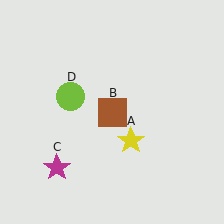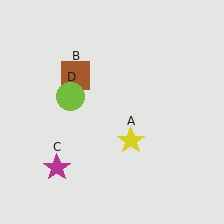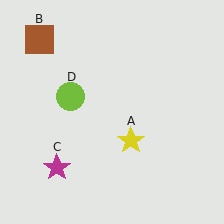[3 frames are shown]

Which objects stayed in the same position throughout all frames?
Yellow star (object A) and magenta star (object C) and lime circle (object D) remained stationary.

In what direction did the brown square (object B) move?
The brown square (object B) moved up and to the left.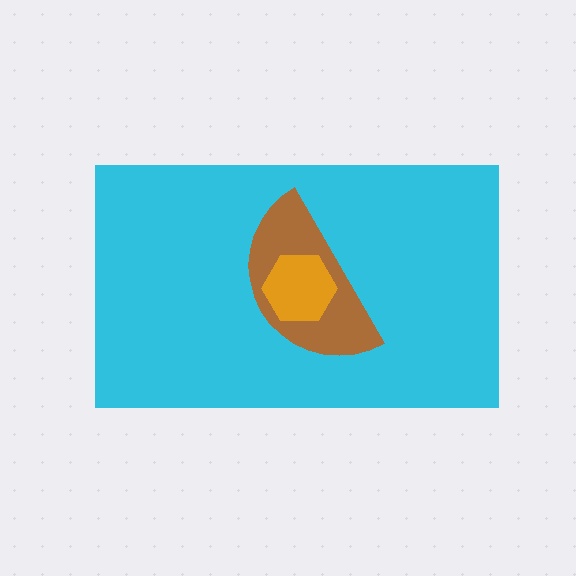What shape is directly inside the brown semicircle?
The orange hexagon.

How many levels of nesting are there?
3.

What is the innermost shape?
The orange hexagon.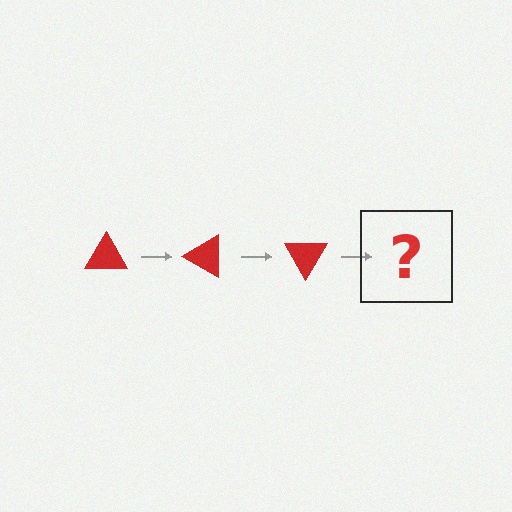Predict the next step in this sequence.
The next step is a red triangle rotated 90 degrees.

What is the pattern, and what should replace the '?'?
The pattern is that the triangle rotates 30 degrees each step. The '?' should be a red triangle rotated 90 degrees.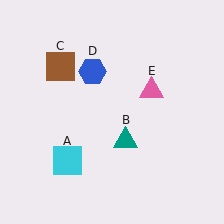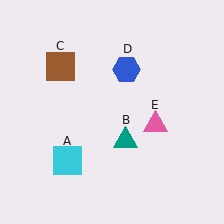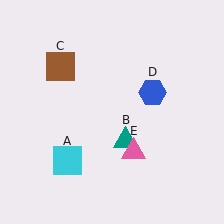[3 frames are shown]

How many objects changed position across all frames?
2 objects changed position: blue hexagon (object D), pink triangle (object E).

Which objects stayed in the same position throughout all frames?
Cyan square (object A) and teal triangle (object B) and brown square (object C) remained stationary.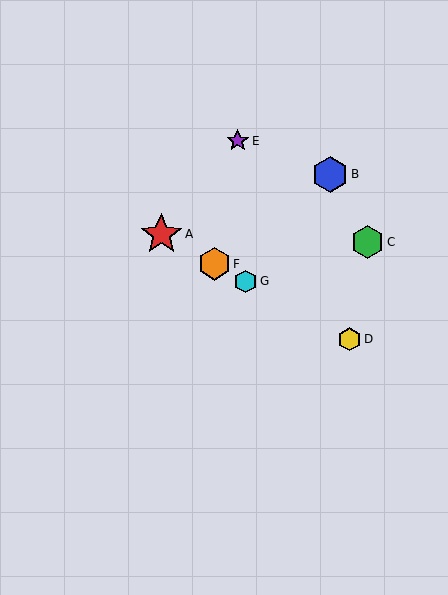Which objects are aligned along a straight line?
Objects A, D, F, G are aligned along a straight line.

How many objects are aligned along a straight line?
4 objects (A, D, F, G) are aligned along a straight line.